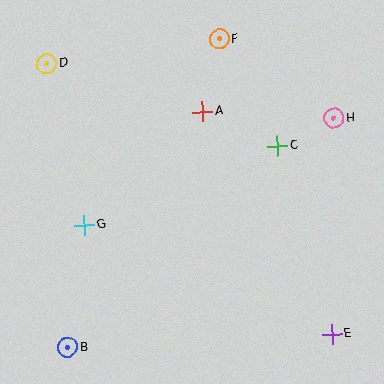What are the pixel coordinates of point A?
Point A is at (203, 112).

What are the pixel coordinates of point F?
Point F is at (219, 39).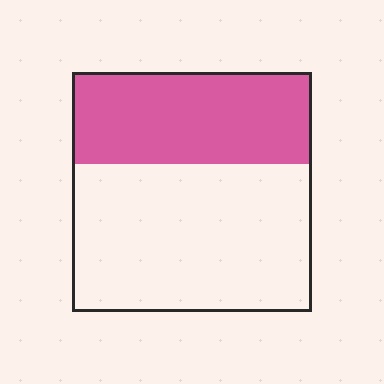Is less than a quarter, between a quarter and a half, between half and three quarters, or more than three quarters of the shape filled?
Between a quarter and a half.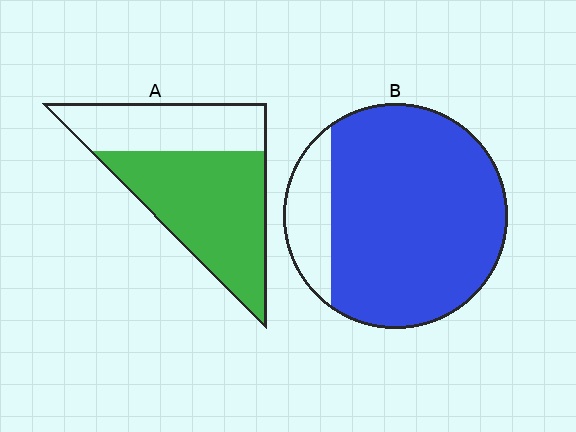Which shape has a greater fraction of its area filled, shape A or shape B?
Shape B.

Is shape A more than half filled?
Yes.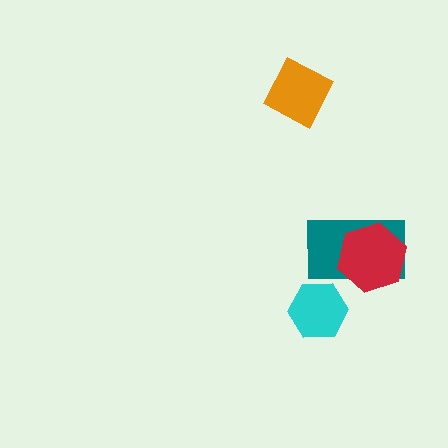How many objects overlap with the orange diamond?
0 objects overlap with the orange diamond.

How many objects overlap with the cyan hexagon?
0 objects overlap with the cyan hexagon.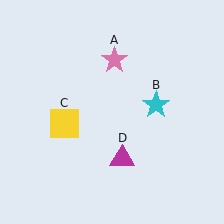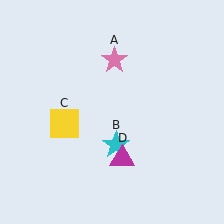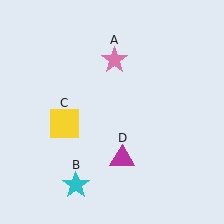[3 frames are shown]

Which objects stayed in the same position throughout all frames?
Pink star (object A) and yellow square (object C) and magenta triangle (object D) remained stationary.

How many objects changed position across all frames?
1 object changed position: cyan star (object B).